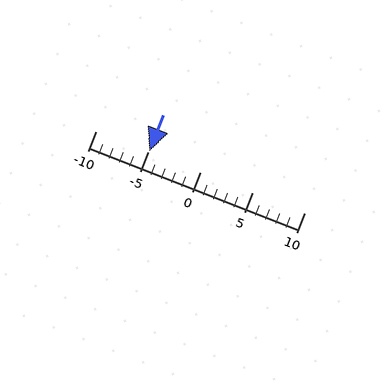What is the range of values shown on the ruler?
The ruler shows values from -10 to 10.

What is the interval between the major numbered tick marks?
The major tick marks are spaced 5 units apart.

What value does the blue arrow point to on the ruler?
The blue arrow points to approximately -5.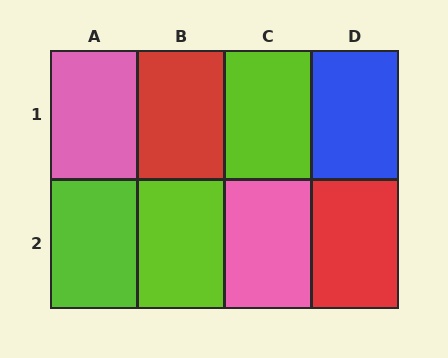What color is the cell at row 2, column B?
Lime.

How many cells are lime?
3 cells are lime.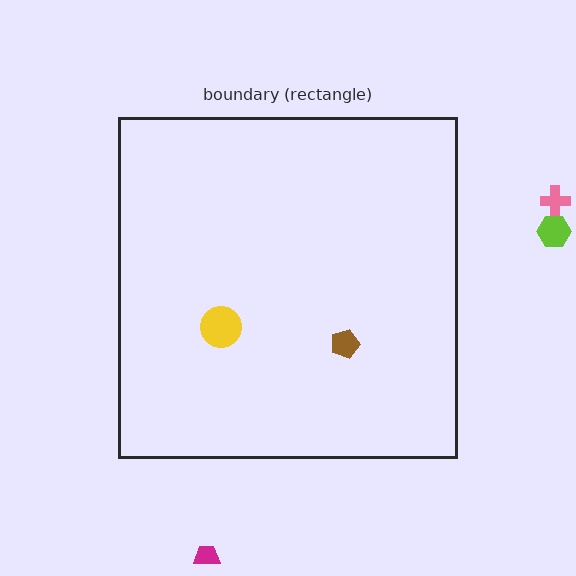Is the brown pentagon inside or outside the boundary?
Inside.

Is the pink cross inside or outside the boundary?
Outside.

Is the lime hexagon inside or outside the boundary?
Outside.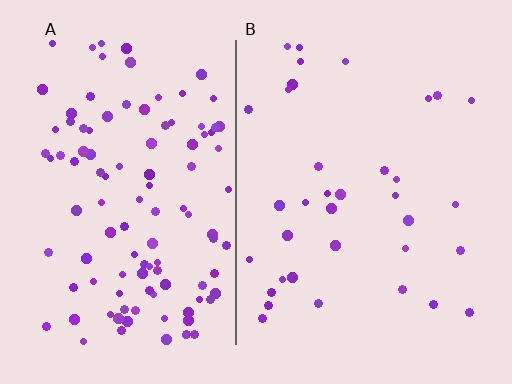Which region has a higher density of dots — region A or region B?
A (the left).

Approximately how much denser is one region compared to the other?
Approximately 3.2× — region A over region B.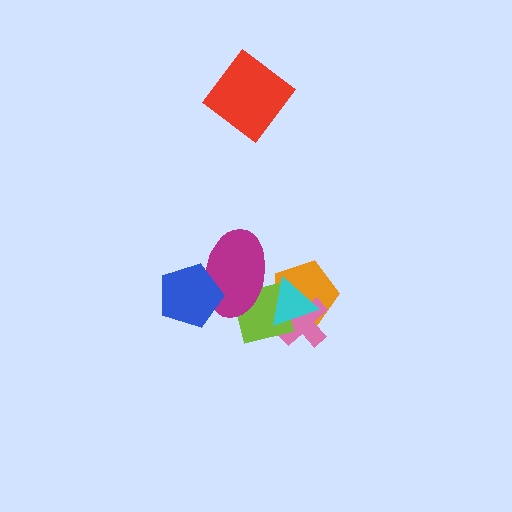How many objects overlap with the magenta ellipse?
3 objects overlap with the magenta ellipse.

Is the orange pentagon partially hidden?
Yes, it is partially covered by another shape.